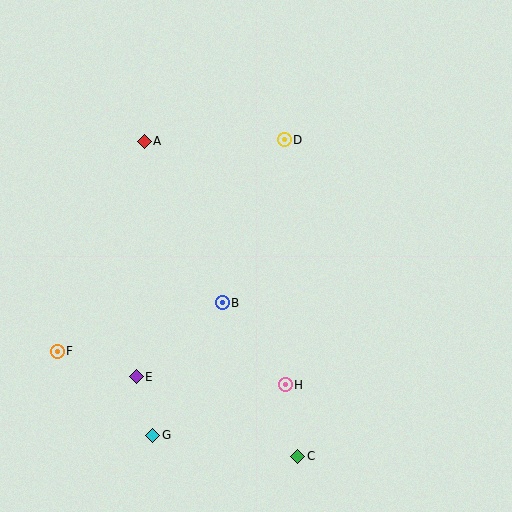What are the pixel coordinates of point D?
Point D is at (284, 140).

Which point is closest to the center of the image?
Point B at (222, 303) is closest to the center.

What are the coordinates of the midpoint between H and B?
The midpoint between H and B is at (254, 344).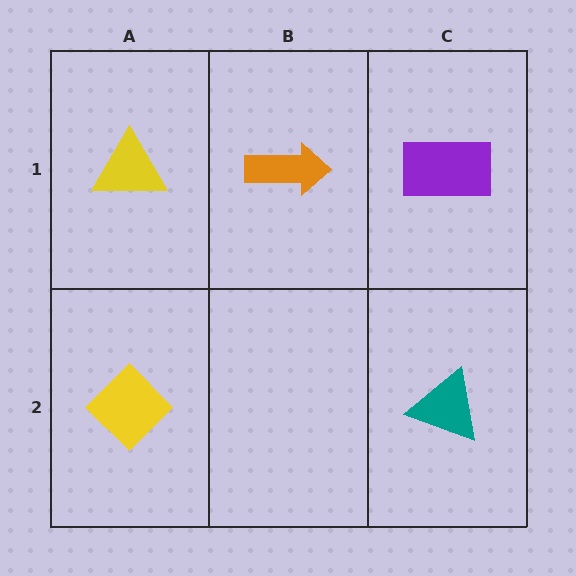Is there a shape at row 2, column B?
No, that cell is empty.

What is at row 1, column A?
A yellow triangle.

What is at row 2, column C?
A teal triangle.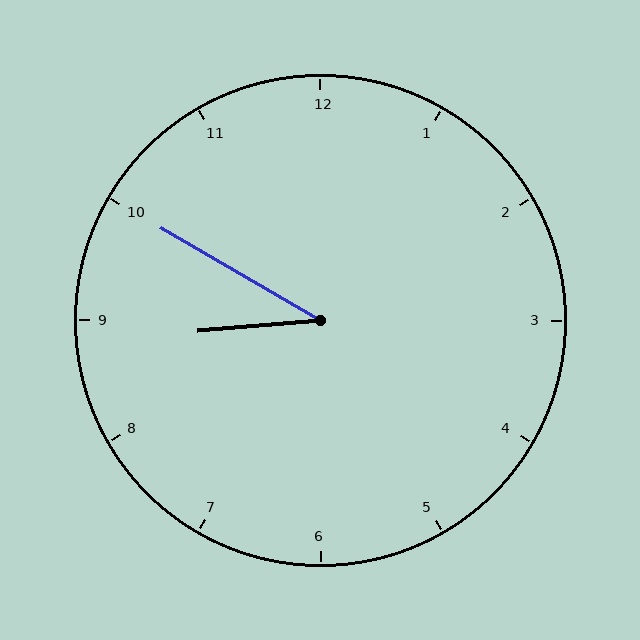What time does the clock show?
8:50.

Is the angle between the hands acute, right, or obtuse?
It is acute.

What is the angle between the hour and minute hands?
Approximately 35 degrees.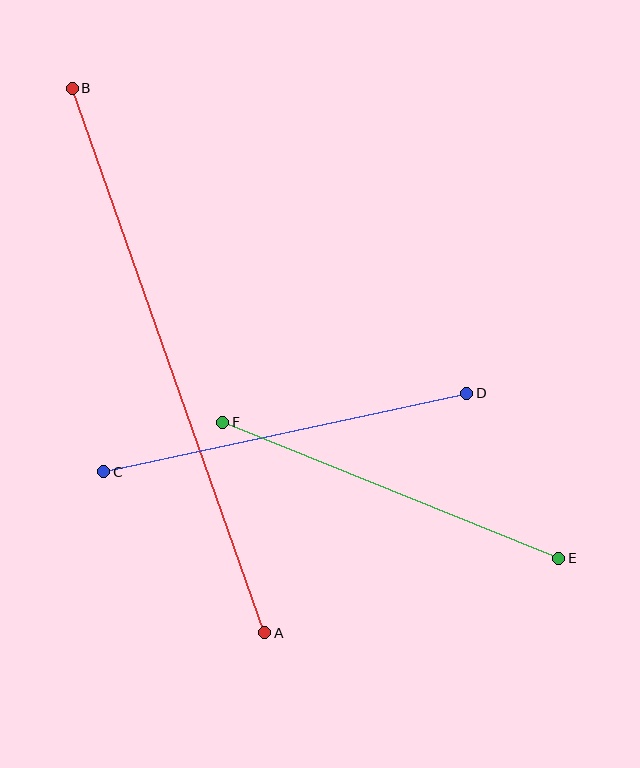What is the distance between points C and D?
The distance is approximately 371 pixels.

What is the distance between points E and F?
The distance is approximately 363 pixels.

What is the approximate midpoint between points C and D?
The midpoint is at approximately (285, 432) pixels.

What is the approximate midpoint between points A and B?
The midpoint is at approximately (169, 360) pixels.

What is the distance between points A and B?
The distance is approximately 578 pixels.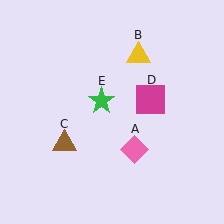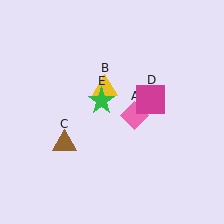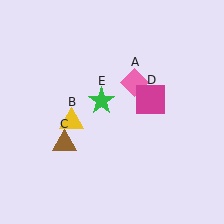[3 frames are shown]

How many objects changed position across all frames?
2 objects changed position: pink diamond (object A), yellow triangle (object B).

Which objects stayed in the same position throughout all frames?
Brown triangle (object C) and magenta square (object D) and green star (object E) remained stationary.